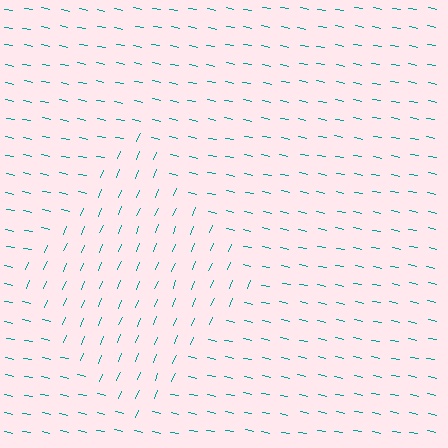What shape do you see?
I see a diamond.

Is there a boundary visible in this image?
Yes, there is a texture boundary formed by a change in line orientation.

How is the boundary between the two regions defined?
The boundary is defined purely by a change in line orientation (approximately 79 degrees difference). All lines are the same color and thickness.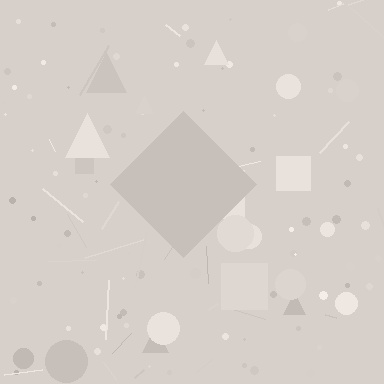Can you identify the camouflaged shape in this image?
The camouflaged shape is a diamond.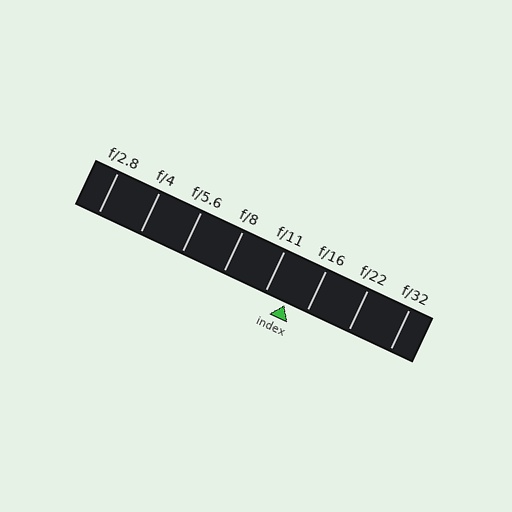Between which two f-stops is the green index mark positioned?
The index mark is between f/11 and f/16.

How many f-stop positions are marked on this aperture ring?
There are 8 f-stop positions marked.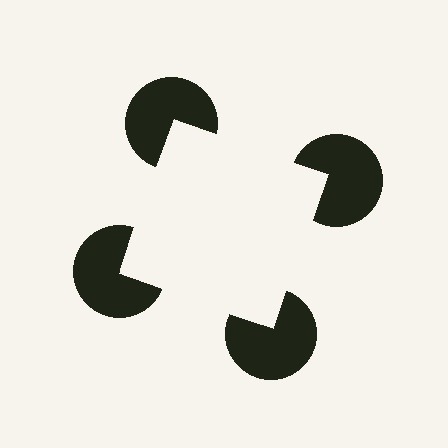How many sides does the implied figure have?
4 sides.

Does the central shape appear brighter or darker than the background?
It typically appears slightly brighter than the background, even though no actual brightness change is drawn.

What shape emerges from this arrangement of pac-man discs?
An illusory square — its edges are inferred from the aligned wedge cuts in the pac-man discs, not physically drawn.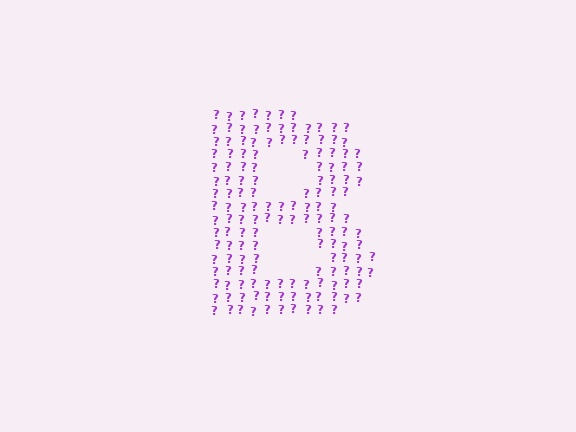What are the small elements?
The small elements are question marks.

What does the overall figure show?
The overall figure shows the letter B.